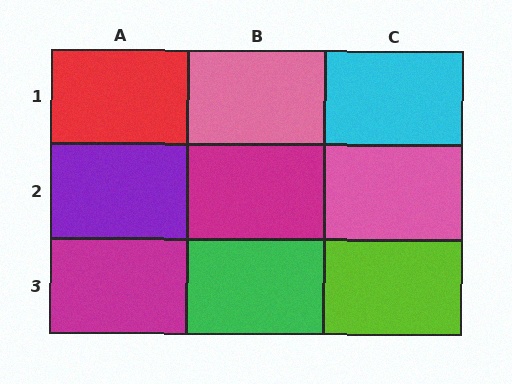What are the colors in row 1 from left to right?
Red, pink, cyan.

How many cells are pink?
2 cells are pink.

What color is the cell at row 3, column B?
Green.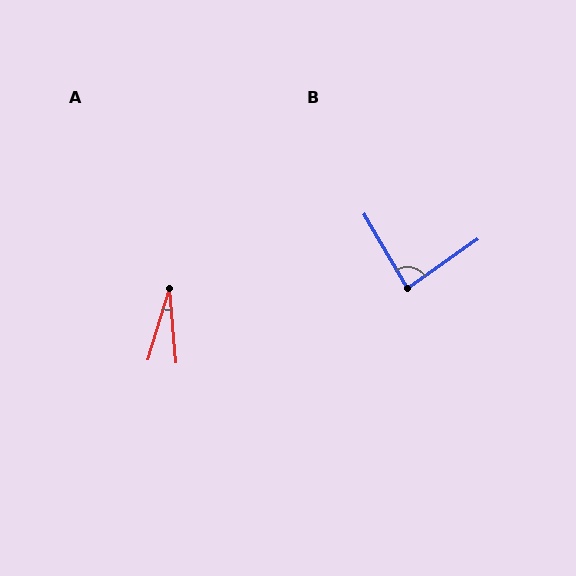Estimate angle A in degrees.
Approximately 21 degrees.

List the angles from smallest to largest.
A (21°), B (86°).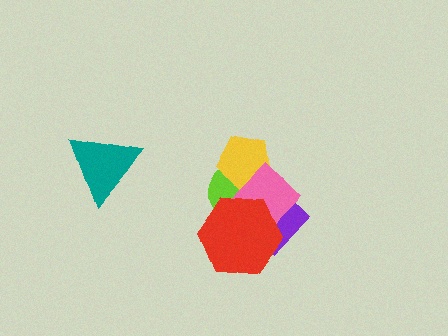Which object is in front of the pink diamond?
The red hexagon is in front of the pink diamond.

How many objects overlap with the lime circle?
4 objects overlap with the lime circle.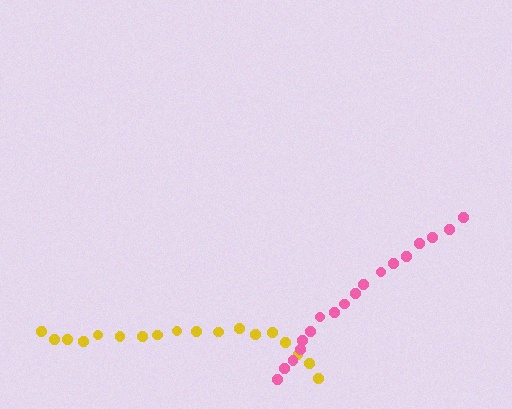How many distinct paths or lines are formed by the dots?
There are 2 distinct paths.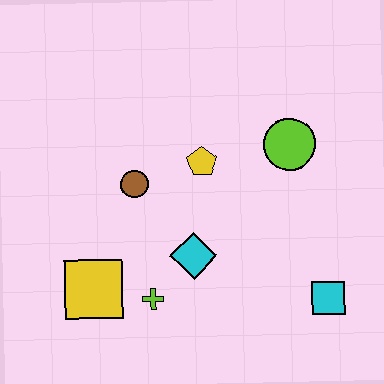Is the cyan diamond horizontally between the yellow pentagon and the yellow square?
Yes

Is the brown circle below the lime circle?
Yes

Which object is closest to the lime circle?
The yellow pentagon is closest to the lime circle.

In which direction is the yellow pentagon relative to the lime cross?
The yellow pentagon is above the lime cross.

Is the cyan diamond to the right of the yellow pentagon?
No